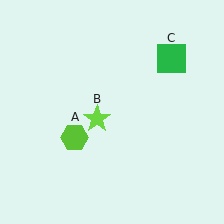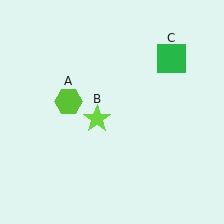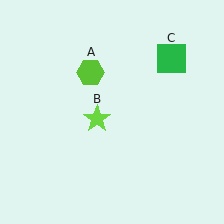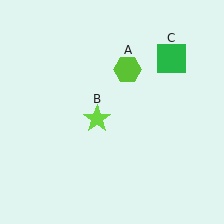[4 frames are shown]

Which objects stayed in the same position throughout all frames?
Lime star (object B) and green square (object C) remained stationary.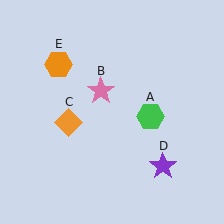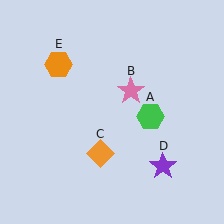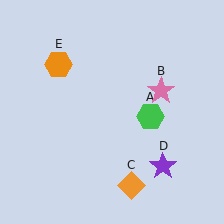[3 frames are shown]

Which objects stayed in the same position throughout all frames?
Green hexagon (object A) and purple star (object D) and orange hexagon (object E) remained stationary.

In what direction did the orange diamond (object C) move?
The orange diamond (object C) moved down and to the right.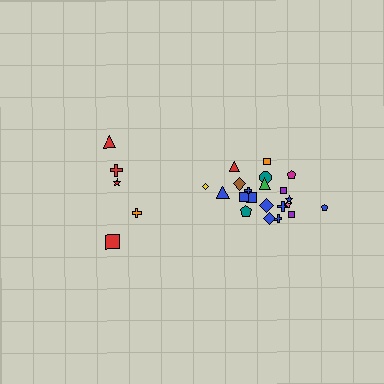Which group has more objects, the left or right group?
The right group.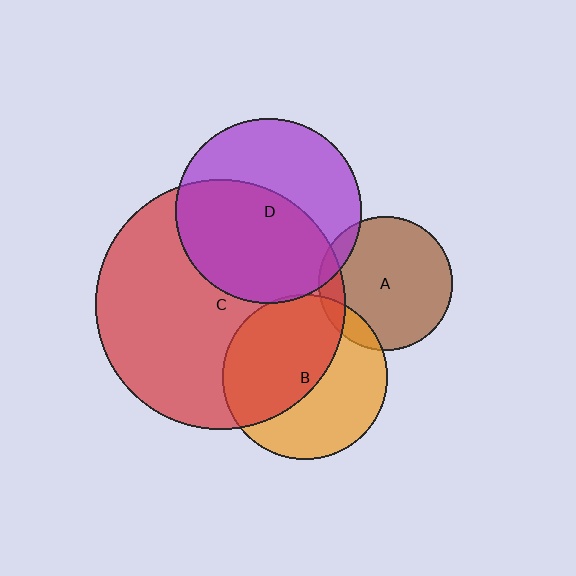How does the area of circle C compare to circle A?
Approximately 3.5 times.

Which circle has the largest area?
Circle C (red).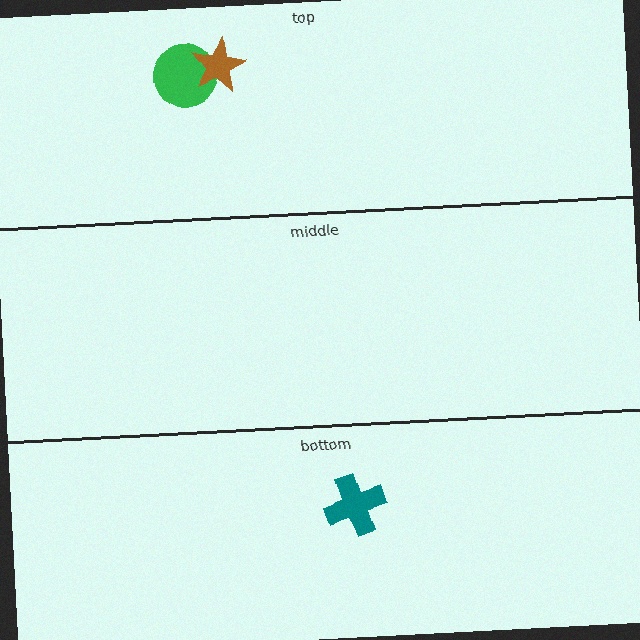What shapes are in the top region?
The green circle, the brown star.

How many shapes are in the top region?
2.